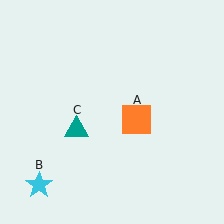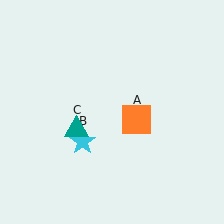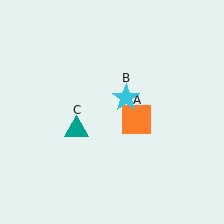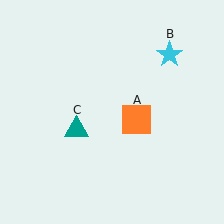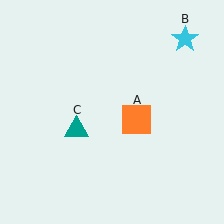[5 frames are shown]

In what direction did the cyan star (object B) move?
The cyan star (object B) moved up and to the right.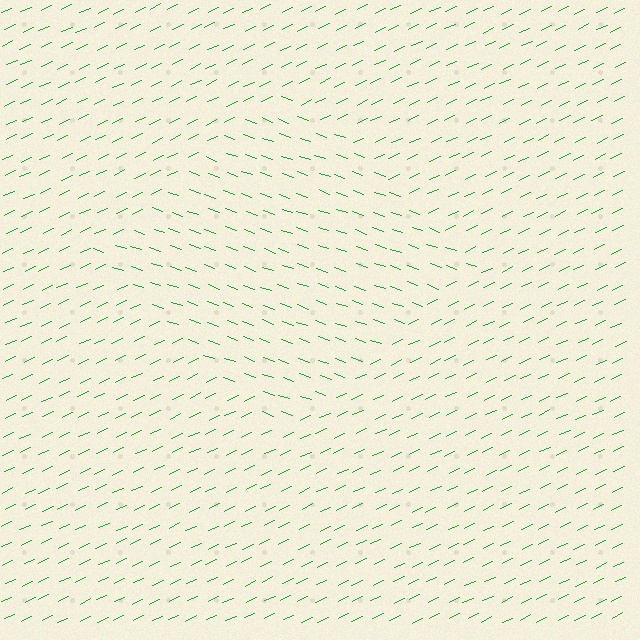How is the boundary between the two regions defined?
The boundary is defined purely by a change in line orientation (approximately 45 degrees difference). All lines are the same color and thickness.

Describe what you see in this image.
The image is filled with small green line segments. A diamond region in the image has lines oriented differently from the surrounding lines, creating a visible texture boundary.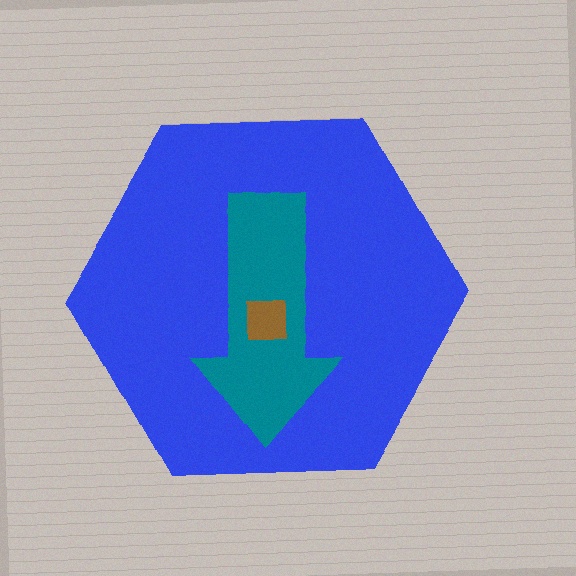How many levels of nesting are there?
3.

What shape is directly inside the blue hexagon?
The teal arrow.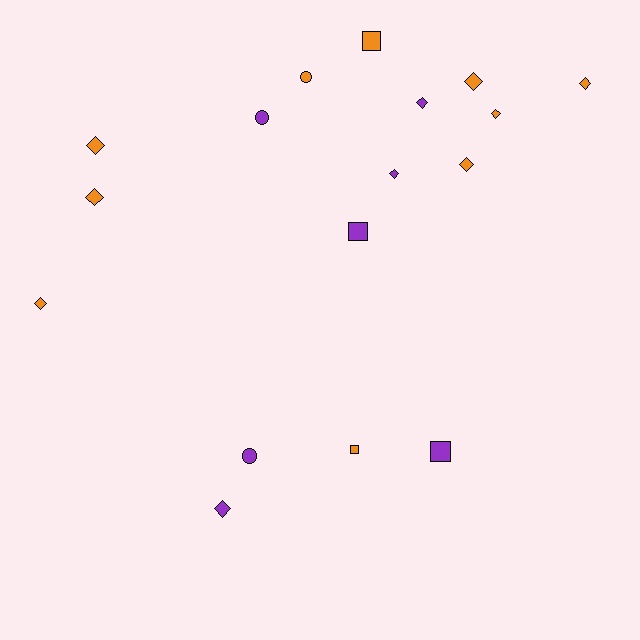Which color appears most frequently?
Orange, with 10 objects.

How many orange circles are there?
There is 1 orange circle.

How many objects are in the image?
There are 17 objects.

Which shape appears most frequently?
Diamond, with 10 objects.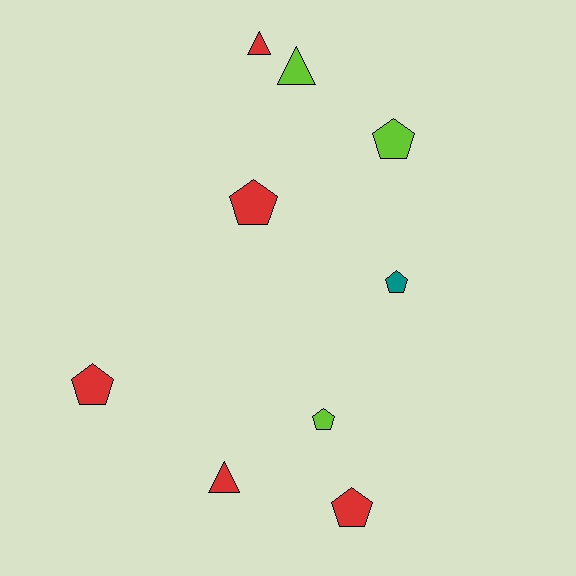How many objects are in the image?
There are 9 objects.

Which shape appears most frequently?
Pentagon, with 6 objects.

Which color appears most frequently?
Red, with 5 objects.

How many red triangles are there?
There are 2 red triangles.